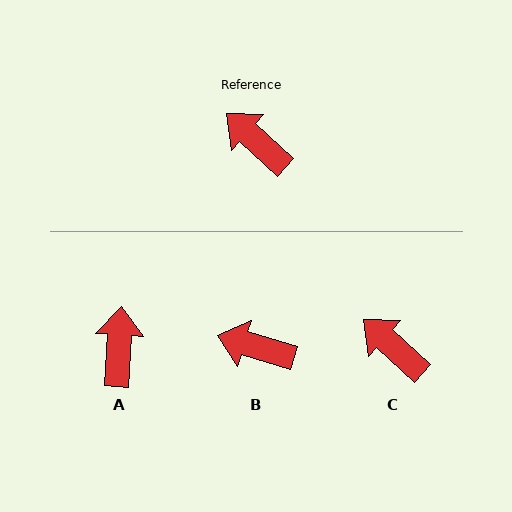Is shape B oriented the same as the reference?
No, it is off by about 25 degrees.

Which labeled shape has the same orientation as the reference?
C.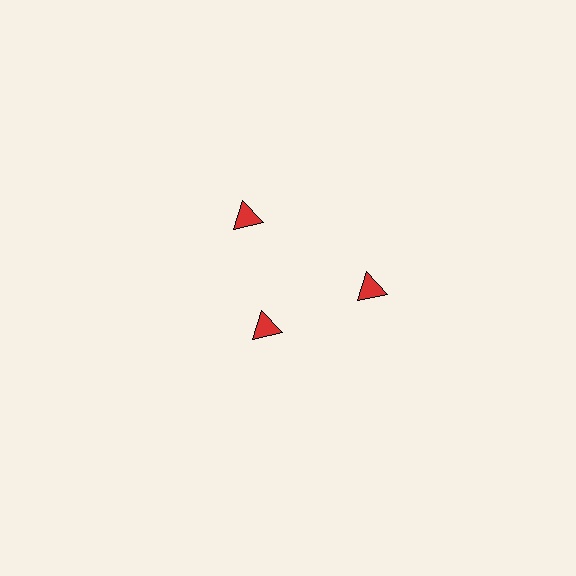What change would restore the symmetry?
The symmetry would be restored by moving it outward, back onto the ring so that all 3 triangles sit at equal angles and equal distance from the center.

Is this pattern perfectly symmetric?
No. The 3 red triangles are arranged in a ring, but one element near the 7 o'clock position is pulled inward toward the center, breaking the 3-fold rotational symmetry.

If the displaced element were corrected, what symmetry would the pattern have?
It would have 3-fold rotational symmetry — the pattern would map onto itself every 120 degrees.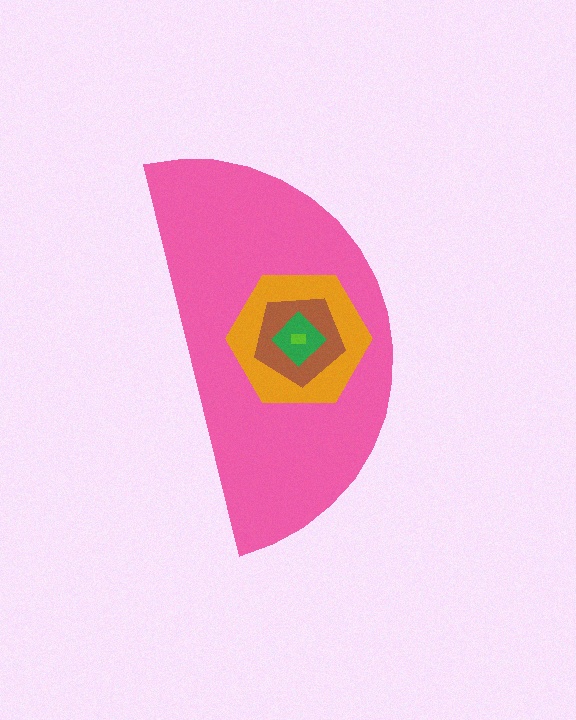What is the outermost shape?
The pink semicircle.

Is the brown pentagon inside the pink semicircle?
Yes.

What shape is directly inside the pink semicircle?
The orange hexagon.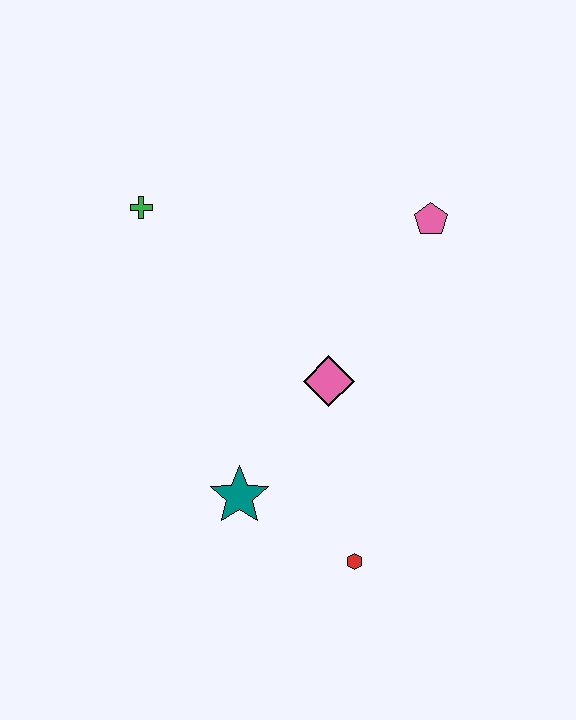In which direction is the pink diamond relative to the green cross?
The pink diamond is to the right of the green cross.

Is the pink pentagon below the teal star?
No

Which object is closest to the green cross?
The pink diamond is closest to the green cross.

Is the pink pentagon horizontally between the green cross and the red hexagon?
No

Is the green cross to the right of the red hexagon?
No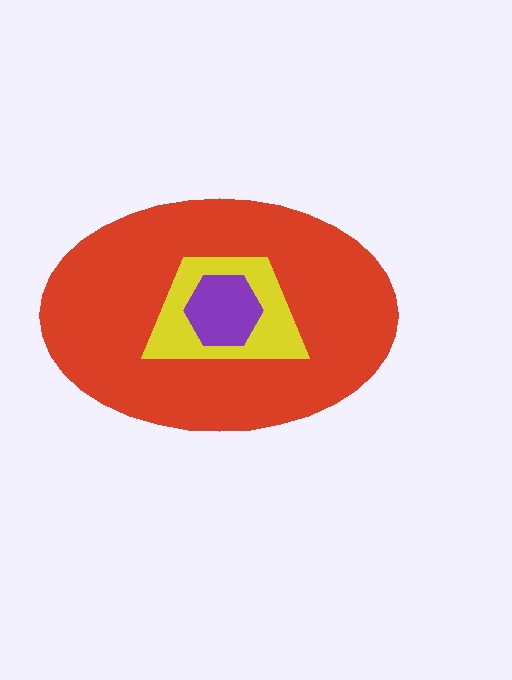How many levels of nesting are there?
3.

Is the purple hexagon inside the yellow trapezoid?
Yes.